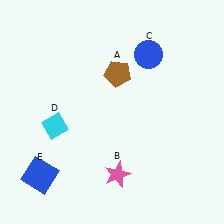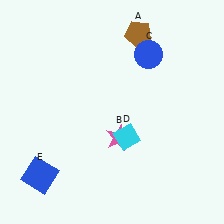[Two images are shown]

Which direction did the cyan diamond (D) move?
The cyan diamond (D) moved right.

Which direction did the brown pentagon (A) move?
The brown pentagon (A) moved up.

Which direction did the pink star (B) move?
The pink star (B) moved up.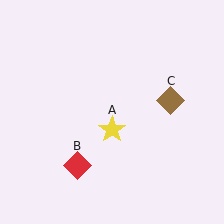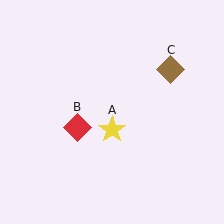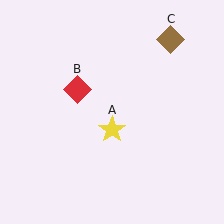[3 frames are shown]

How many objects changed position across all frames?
2 objects changed position: red diamond (object B), brown diamond (object C).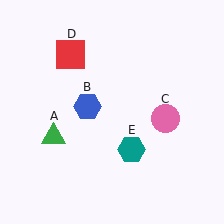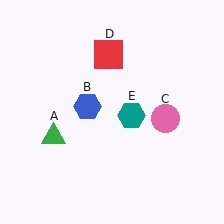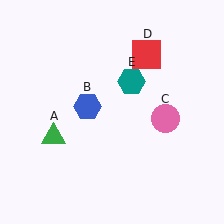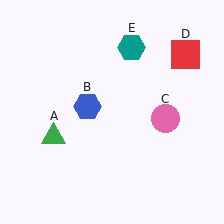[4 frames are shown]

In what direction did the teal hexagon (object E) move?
The teal hexagon (object E) moved up.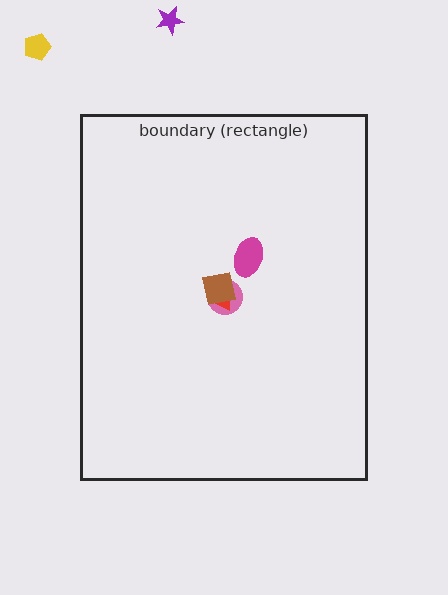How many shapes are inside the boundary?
4 inside, 2 outside.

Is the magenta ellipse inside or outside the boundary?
Inside.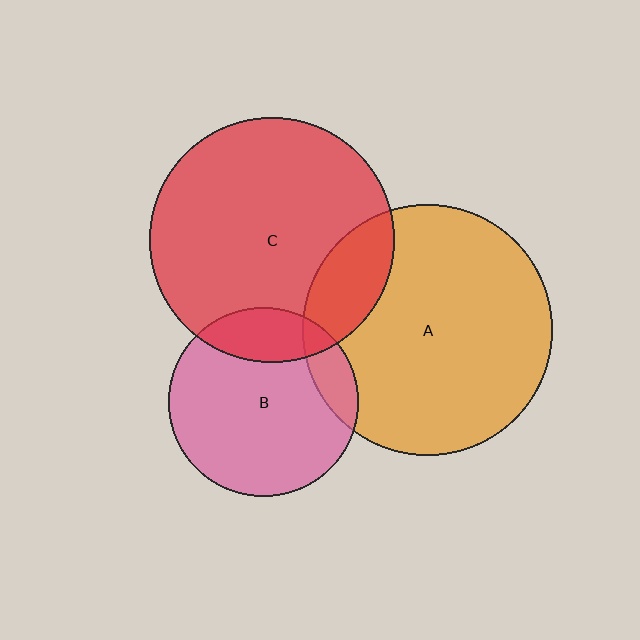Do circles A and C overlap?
Yes.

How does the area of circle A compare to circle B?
Approximately 1.8 times.